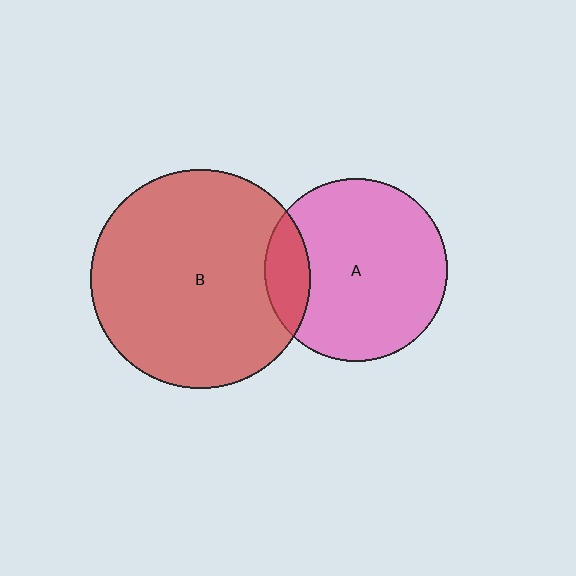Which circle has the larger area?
Circle B (red).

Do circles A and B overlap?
Yes.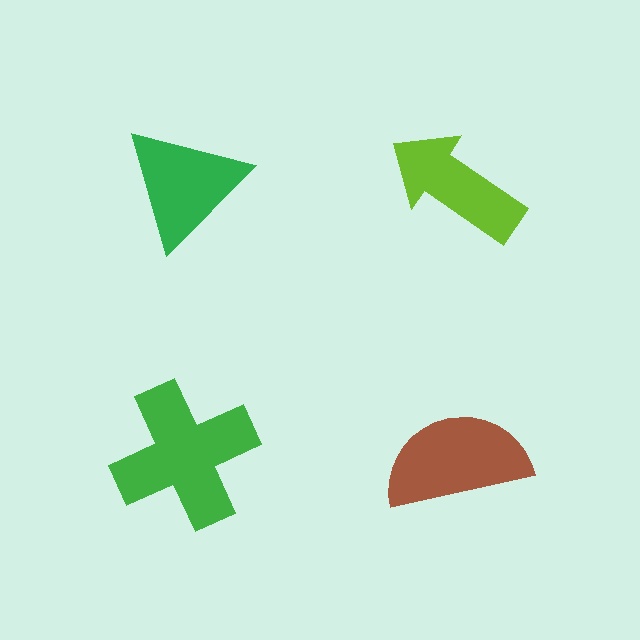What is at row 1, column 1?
A green triangle.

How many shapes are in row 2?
2 shapes.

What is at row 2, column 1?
A green cross.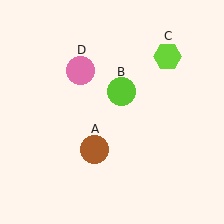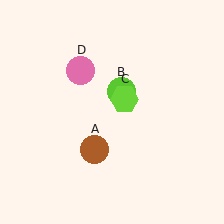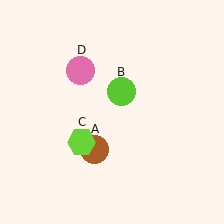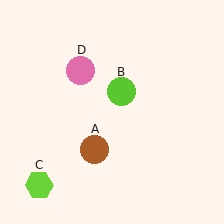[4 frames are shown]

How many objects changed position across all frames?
1 object changed position: lime hexagon (object C).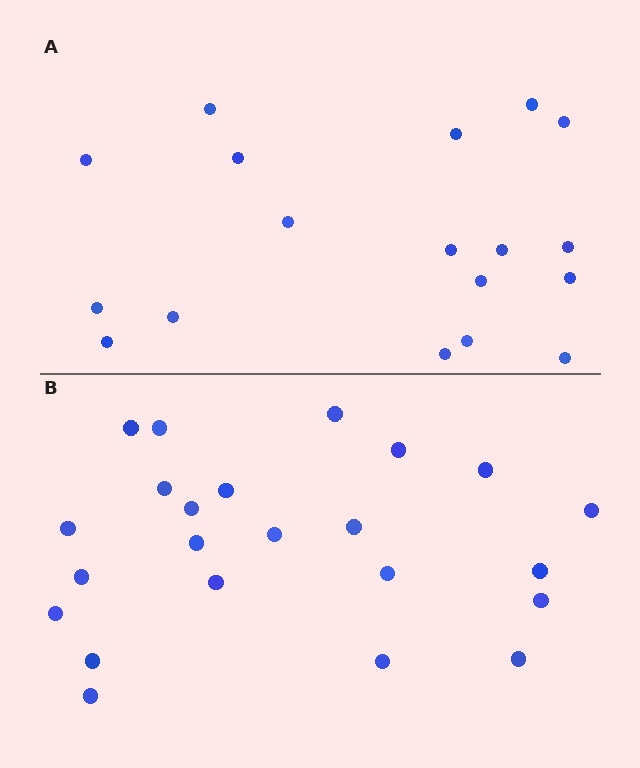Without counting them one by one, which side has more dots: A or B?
Region B (the bottom region) has more dots.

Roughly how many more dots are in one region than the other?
Region B has about 5 more dots than region A.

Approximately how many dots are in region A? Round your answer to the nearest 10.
About 20 dots. (The exact count is 18, which rounds to 20.)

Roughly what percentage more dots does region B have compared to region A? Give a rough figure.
About 30% more.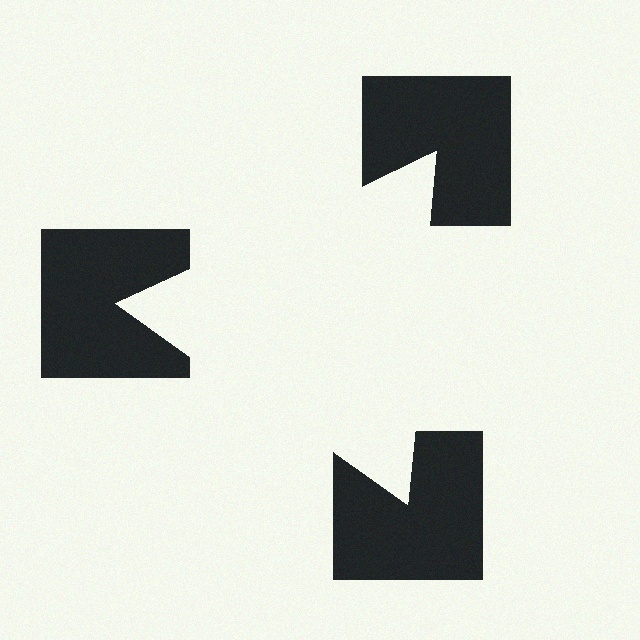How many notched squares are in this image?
There are 3 — one at each vertex of the illusory triangle.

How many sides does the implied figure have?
3 sides.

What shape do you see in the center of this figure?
An illusory triangle — its edges are inferred from the aligned wedge cuts in the notched squares, not physically drawn.